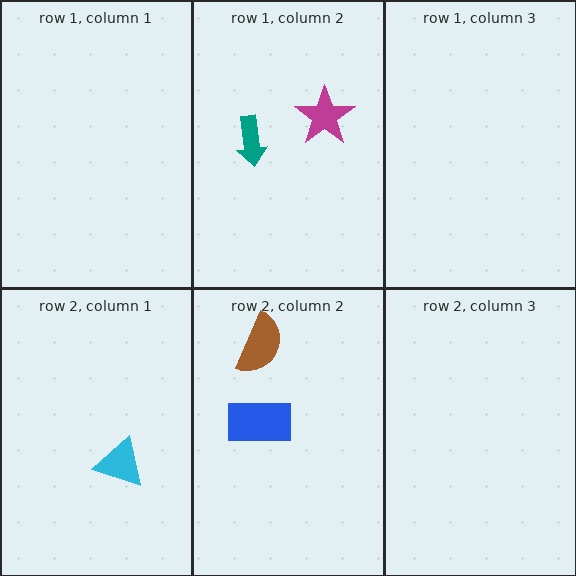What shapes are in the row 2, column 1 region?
The cyan triangle.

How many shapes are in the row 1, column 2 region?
2.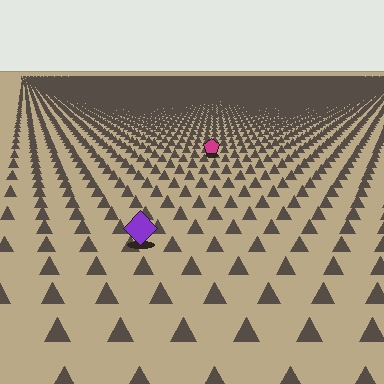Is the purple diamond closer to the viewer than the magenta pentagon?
Yes. The purple diamond is closer — you can tell from the texture gradient: the ground texture is coarser near it.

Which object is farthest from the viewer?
The magenta pentagon is farthest from the viewer. It appears smaller and the ground texture around it is denser.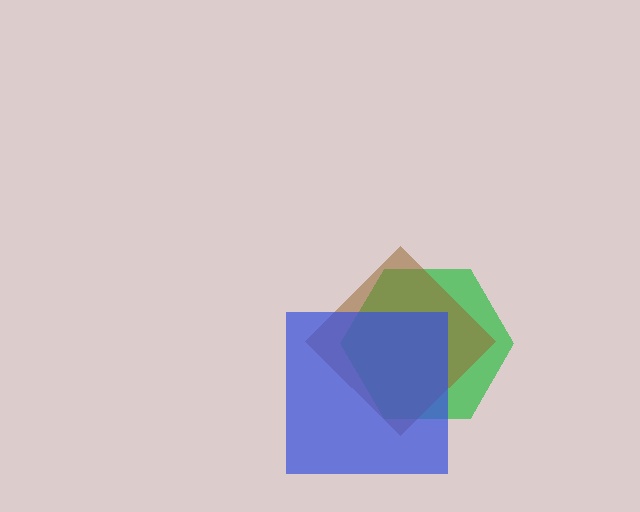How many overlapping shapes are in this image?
There are 3 overlapping shapes in the image.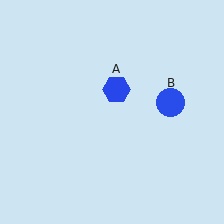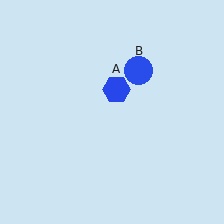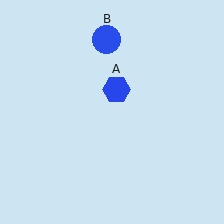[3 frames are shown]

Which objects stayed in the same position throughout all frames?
Blue hexagon (object A) remained stationary.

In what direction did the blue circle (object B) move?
The blue circle (object B) moved up and to the left.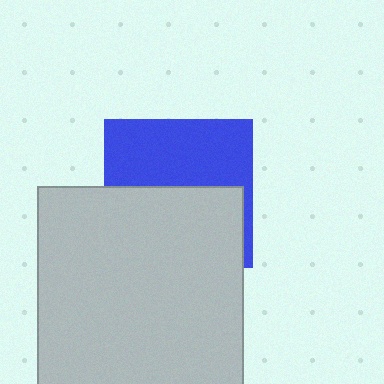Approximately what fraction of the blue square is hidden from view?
Roughly 52% of the blue square is hidden behind the light gray rectangle.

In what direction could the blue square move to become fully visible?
The blue square could move up. That would shift it out from behind the light gray rectangle entirely.